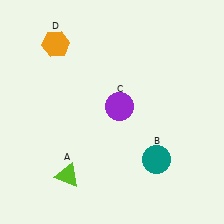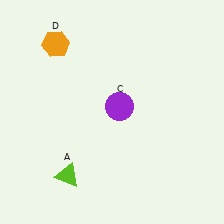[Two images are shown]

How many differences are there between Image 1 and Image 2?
There is 1 difference between the two images.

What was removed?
The teal circle (B) was removed in Image 2.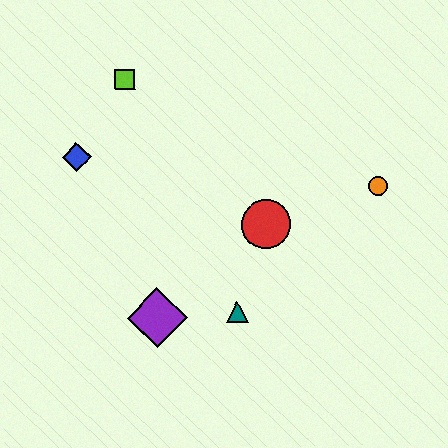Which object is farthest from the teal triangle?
The lime square is farthest from the teal triangle.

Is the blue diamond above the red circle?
Yes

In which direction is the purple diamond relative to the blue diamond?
The purple diamond is below the blue diamond.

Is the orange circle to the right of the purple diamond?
Yes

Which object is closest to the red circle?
The teal triangle is closest to the red circle.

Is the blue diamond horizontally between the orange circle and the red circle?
No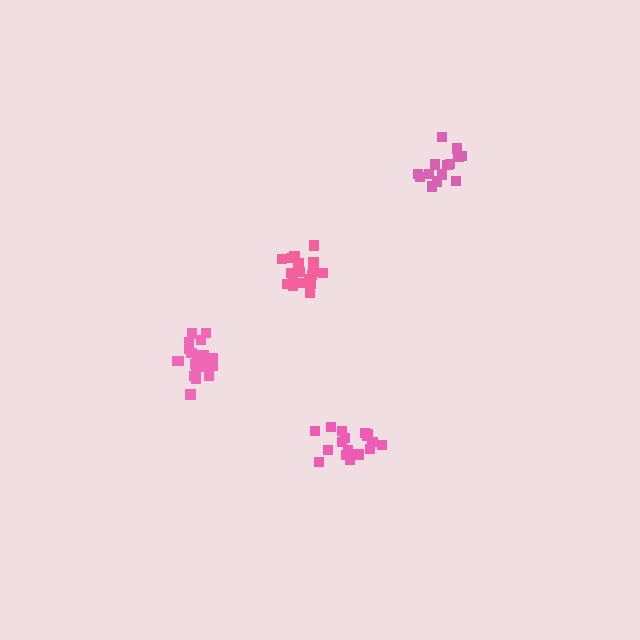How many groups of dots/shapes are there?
There are 4 groups.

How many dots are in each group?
Group 1: 20 dots, Group 2: 18 dots, Group 3: 14 dots, Group 4: 19 dots (71 total).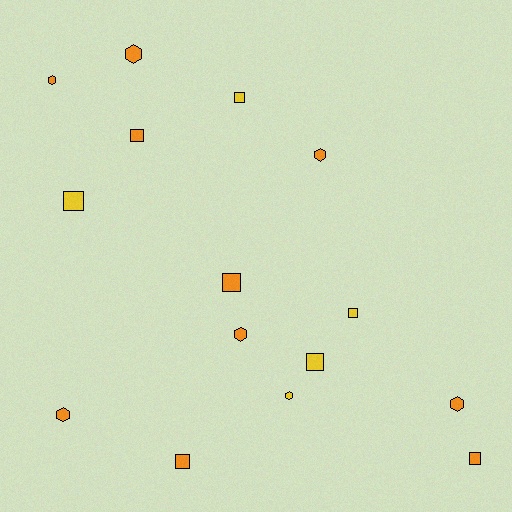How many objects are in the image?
There are 15 objects.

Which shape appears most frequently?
Square, with 8 objects.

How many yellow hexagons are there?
There is 1 yellow hexagon.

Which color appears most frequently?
Orange, with 10 objects.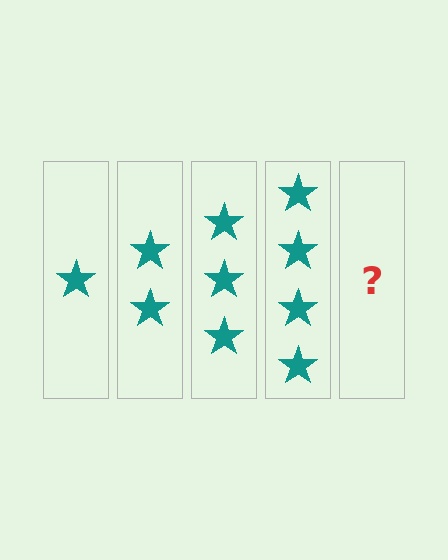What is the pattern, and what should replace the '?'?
The pattern is that each step adds one more star. The '?' should be 5 stars.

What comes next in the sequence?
The next element should be 5 stars.